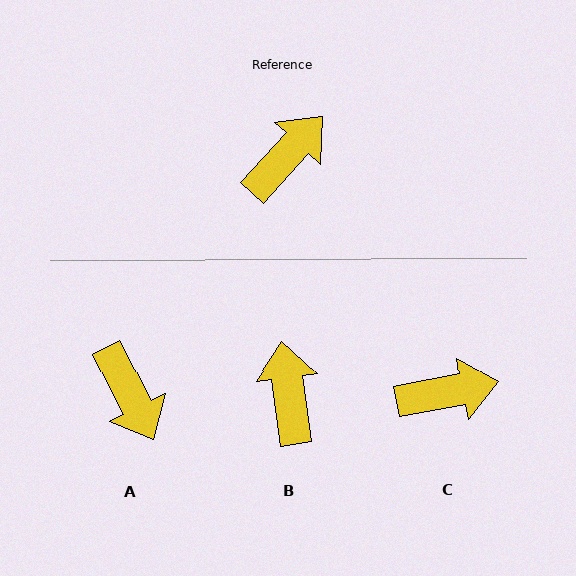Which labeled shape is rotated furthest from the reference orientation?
A, about 110 degrees away.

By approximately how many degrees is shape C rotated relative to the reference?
Approximately 37 degrees clockwise.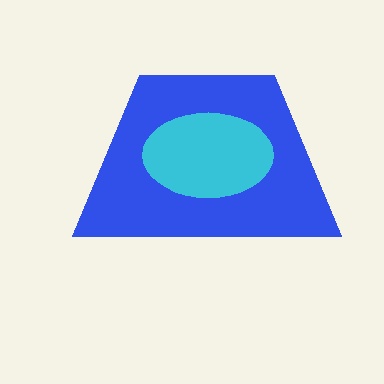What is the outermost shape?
The blue trapezoid.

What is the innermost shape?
The cyan ellipse.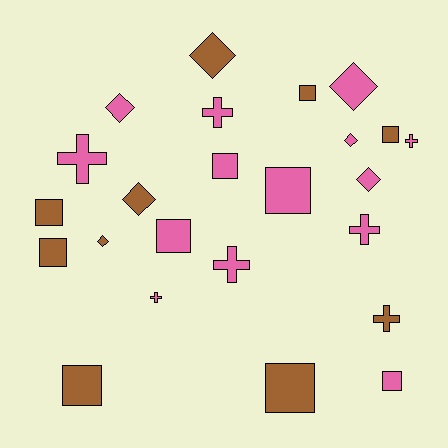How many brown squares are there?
There are 6 brown squares.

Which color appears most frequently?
Pink, with 14 objects.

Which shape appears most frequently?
Square, with 10 objects.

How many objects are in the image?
There are 24 objects.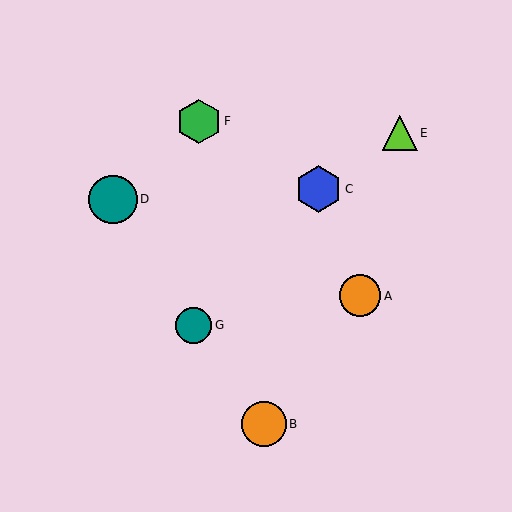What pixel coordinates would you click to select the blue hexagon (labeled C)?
Click at (319, 189) to select the blue hexagon C.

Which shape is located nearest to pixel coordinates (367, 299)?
The orange circle (labeled A) at (360, 296) is nearest to that location.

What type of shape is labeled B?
Shape B is an orange circle.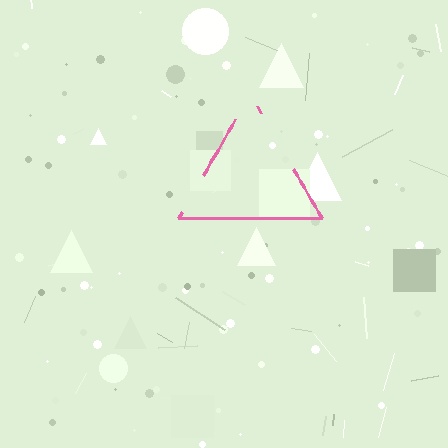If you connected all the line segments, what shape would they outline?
They would outline a triangle.